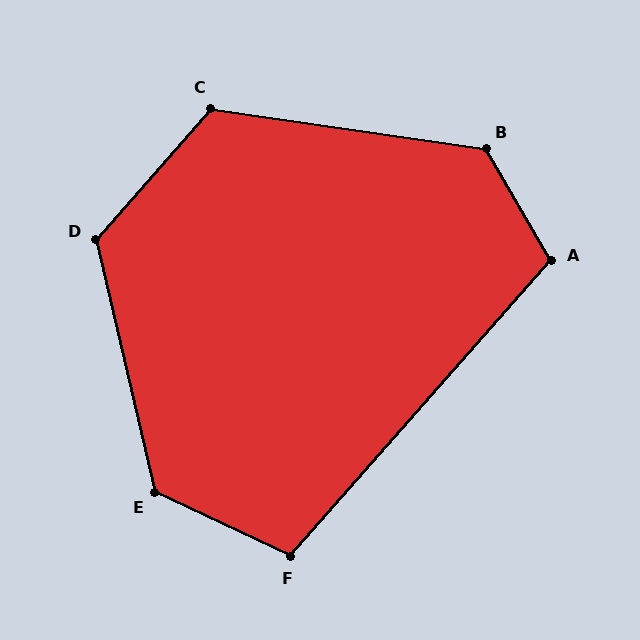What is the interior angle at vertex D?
Approximately 126 degrees (obtuse).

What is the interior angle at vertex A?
Approximately 108 degrees (obtuse).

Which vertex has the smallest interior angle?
F, at approximately 106 degrees.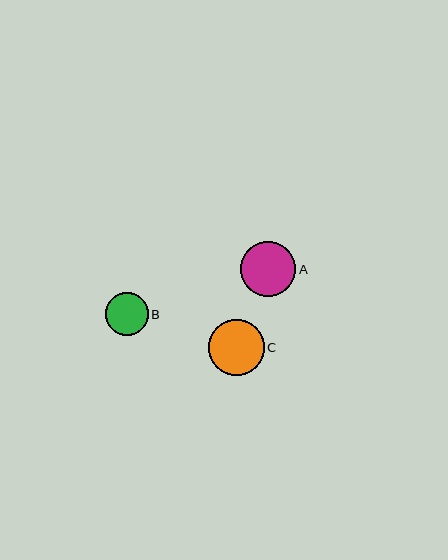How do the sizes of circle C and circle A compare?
Circle C and circle A are approximately the same size.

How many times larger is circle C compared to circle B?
Circle C is approximately 1.3 times the size of circle B.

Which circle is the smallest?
Circle B is the smallest with a size of approximately 43 pixels.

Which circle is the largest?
Circle C is the largest with a size of approximately 56 pixels.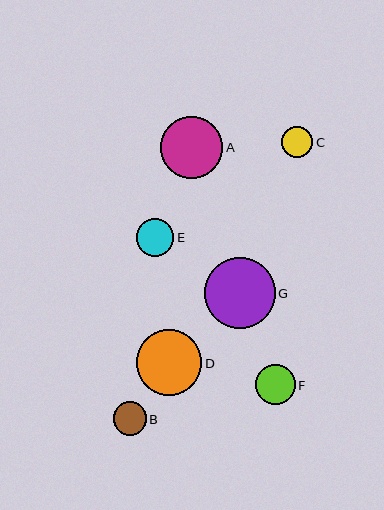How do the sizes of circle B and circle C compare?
Circle B and circle C are approximately the same size.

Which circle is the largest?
Circle G is the largest with a size of approximately 71 pixels.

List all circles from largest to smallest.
From largest to smallest: G, D, A, F, E, B, C.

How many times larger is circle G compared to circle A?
Circle G is approximately 1.1 times the size of circle A.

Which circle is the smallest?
Circle C is the smallest with a size of approximately 31 pixels.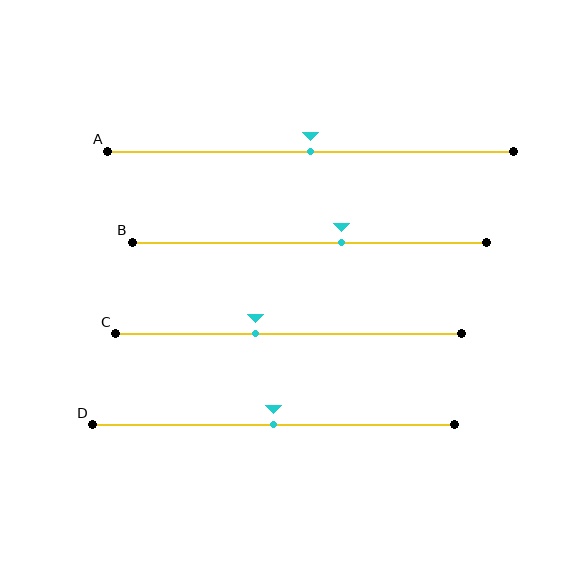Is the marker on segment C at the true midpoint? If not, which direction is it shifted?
No, the marker on segment C is shifted to the left by about 10% of the segment length.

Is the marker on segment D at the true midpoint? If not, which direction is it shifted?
Yes, the marker on segment D is at the true midpoint.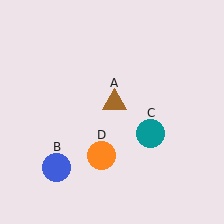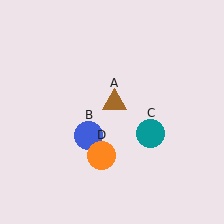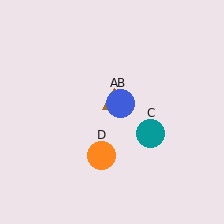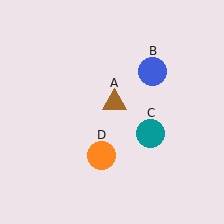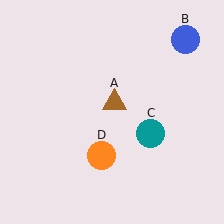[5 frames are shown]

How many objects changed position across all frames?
1 object changed position: blue circle (object B).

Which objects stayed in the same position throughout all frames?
Brown triangle (object A) and teal circle (object C) and orange circle (object D) remained stationary.